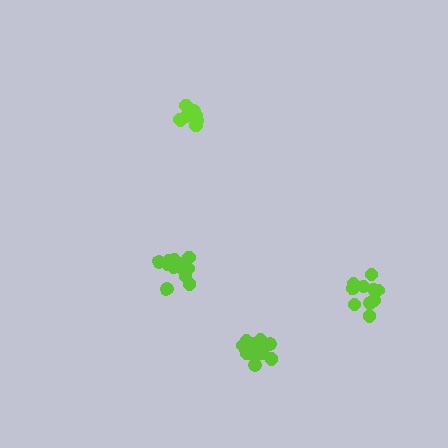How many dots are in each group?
Group 1: 13 dots, Group 2: 9 dots, Group 3: 13 dots, Group 4: 10 dots (45 total).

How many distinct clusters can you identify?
There are 4 distinct clusters.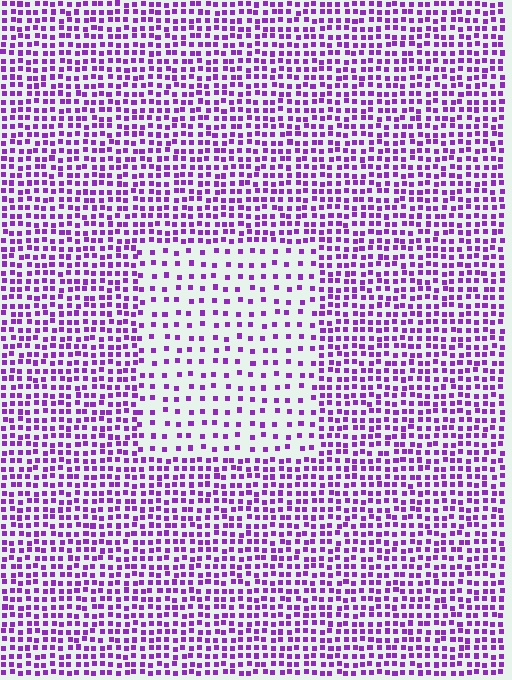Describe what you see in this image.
The image contains small purple elements arranged at two different densities. A rectangle-shaped region is visible where the elements are less densely packed than the surrounding area.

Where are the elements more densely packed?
The elements are more densely packed outside the rectangle boundary.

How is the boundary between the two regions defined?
The boundary is defined by a change in element density (approximately 2.3x ratio). All elements are the same color, size, and shape.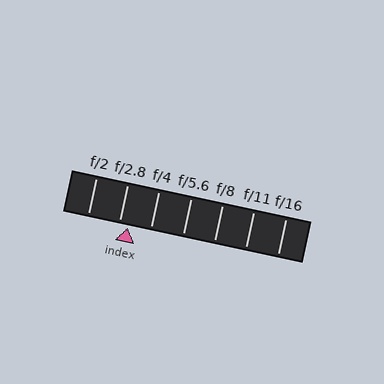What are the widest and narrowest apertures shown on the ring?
The widest aperture shown is f/2 and the narrowest is f/16.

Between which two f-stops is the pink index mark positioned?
The index mark is between f/2.8 and f/4.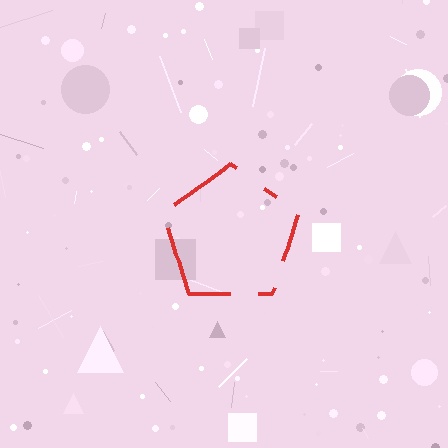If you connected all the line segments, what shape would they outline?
They would outline a pentagon.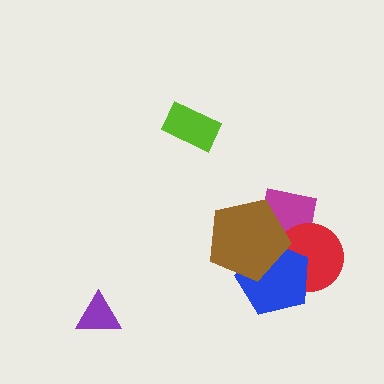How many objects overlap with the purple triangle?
0 objects overlap with the purple triangle.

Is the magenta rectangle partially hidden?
Yes, it is partially covered by another shape.